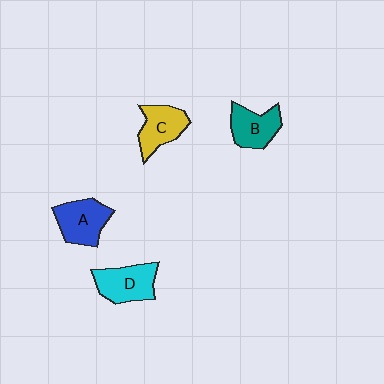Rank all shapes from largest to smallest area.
From largest to smallest: D (cyan), A (blue), C (yellow), B (teal).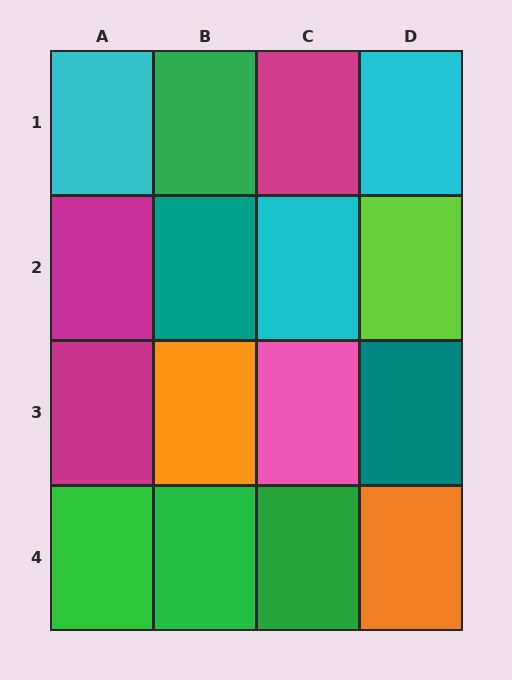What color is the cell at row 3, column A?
Magenta.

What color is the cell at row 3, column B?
Orange.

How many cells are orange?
2 cells are orange.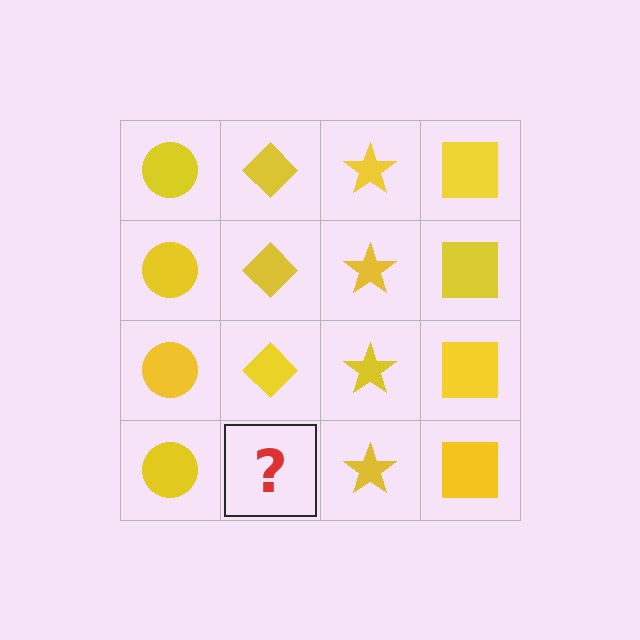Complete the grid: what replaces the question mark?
The question mark should be replaced with a yellow diamond.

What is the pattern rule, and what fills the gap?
The rule is that each column has a consistent shape. The gap should be filled with a yellow diamond.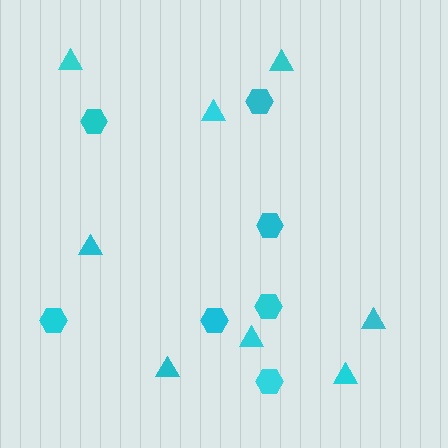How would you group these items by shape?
There are 2 groups: one group of hexagons (7) and one group of triangles (8).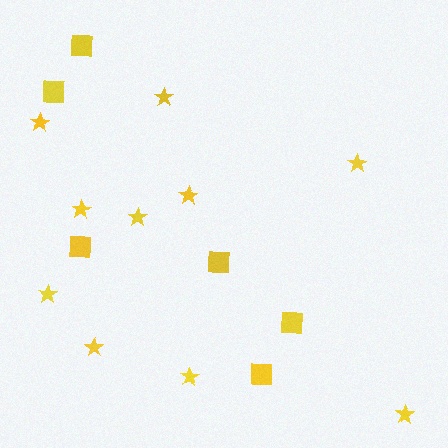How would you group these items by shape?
There are 2 groups: one group of squares (6) and one group of stars (10).